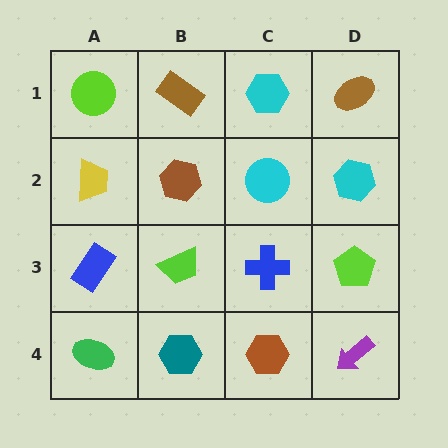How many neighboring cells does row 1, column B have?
3.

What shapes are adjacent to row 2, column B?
A brown rectangle (row 1, column B), a lime trapezoid (row 3, column B), a yellow trapezoid (row 2, column A), a cyan circle (row 2, column C).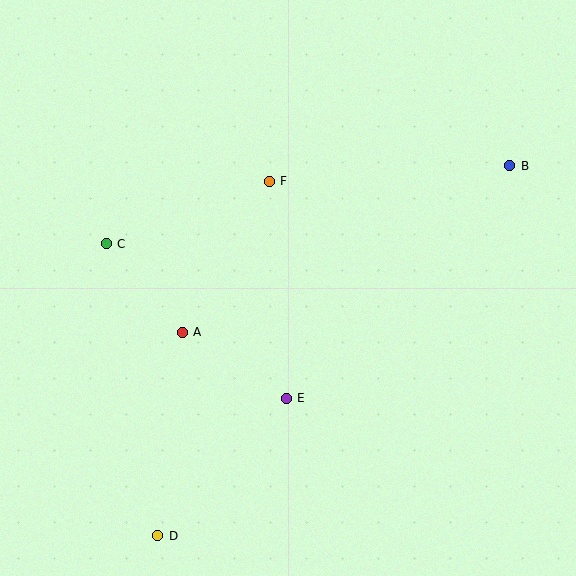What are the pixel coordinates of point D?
Point D is at (158, 536).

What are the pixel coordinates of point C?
Point C is at (106, 244).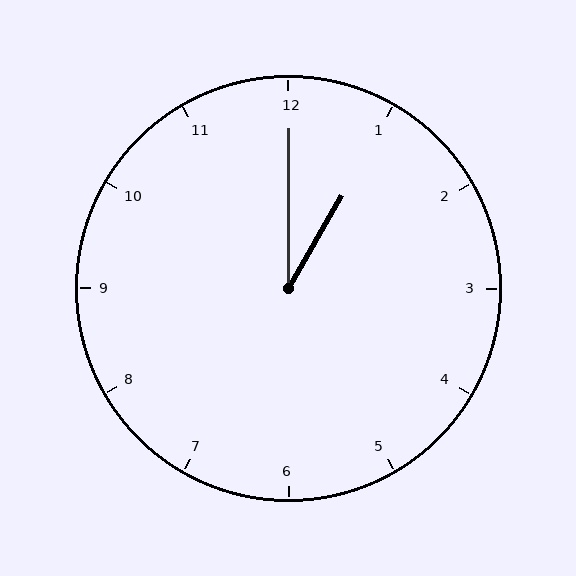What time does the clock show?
1:00.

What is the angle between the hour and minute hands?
Approximately 30 degrees.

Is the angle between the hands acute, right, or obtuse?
It is acute.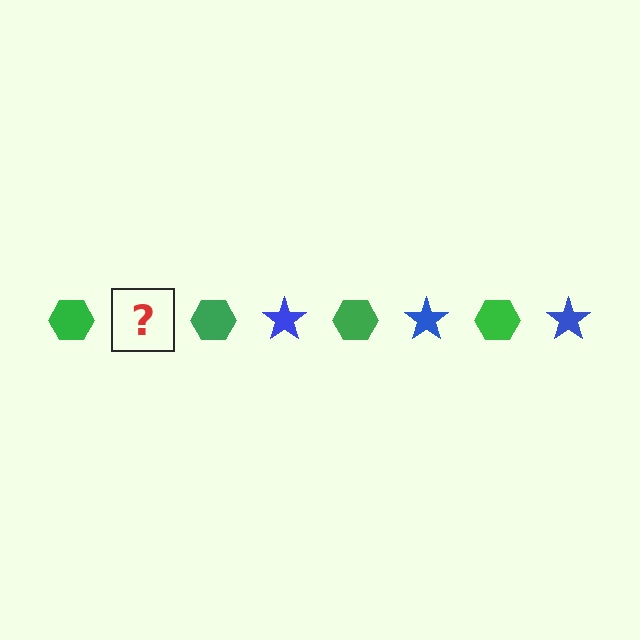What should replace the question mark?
The question mark should be replaced with a blue star.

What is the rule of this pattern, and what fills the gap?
The rule is that the pattern alternates between green hexagon and blue star. The gap should be filled with a blue star.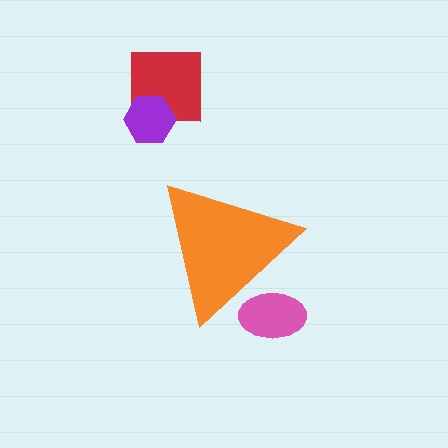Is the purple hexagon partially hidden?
No, the purple hexagon is fully visible.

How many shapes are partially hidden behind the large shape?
1 shape is partially hidden.